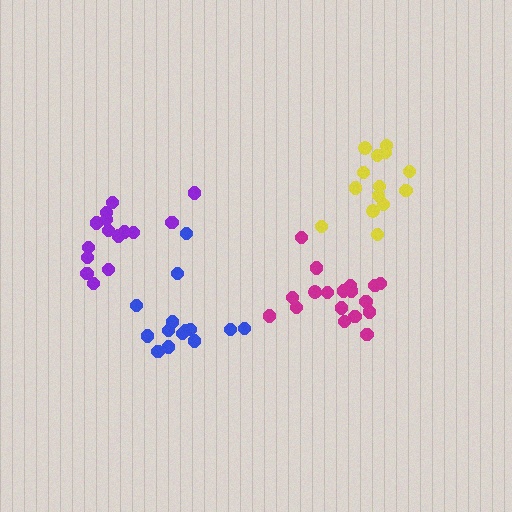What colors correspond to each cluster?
The clusters are colored: blue, yellow, purple, magenta.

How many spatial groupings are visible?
There are 4 spatial groupings.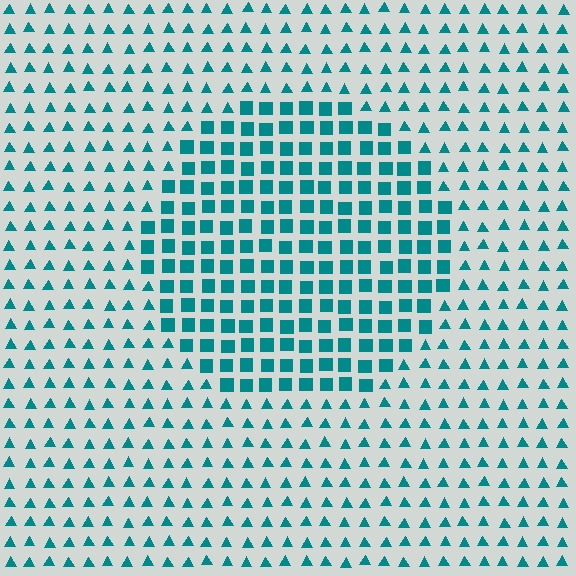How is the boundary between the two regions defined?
The boundary is defined by a change in element shape: squares inside vs. triangles outside. All elements share the same color and spacing.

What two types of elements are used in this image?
The image uses squares inside the circle region and triangles outside it.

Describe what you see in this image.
The image is filled with small teal elements arranged in a uniform grid. A circle-shaped region contains squares, while the surrounding area contains triangles. The boundary is defined purely by the change in element shape.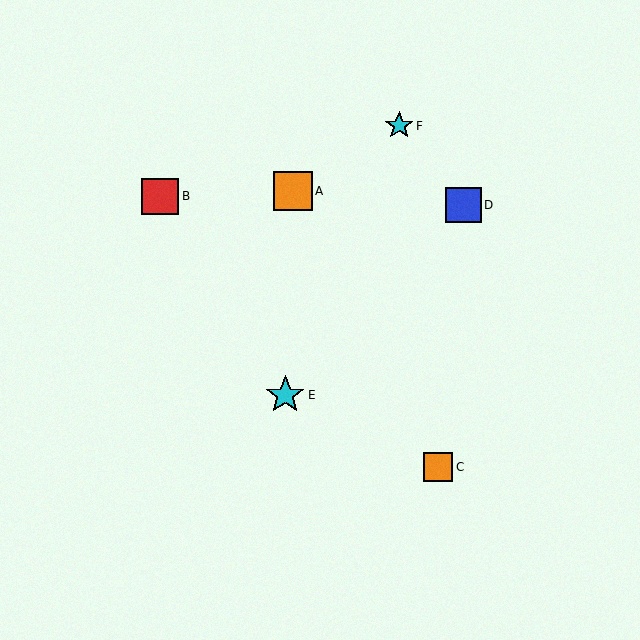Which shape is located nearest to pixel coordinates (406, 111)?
The cyan star (labeled F) at (399, 126) is nearest to that location.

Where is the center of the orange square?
The center of the orange square is at (438, 467).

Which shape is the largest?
The orange square (labeled A) is the largest.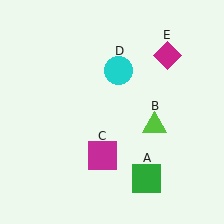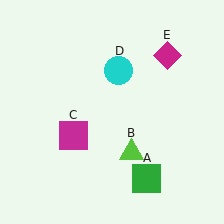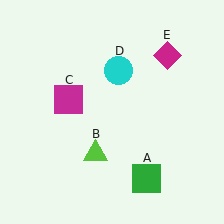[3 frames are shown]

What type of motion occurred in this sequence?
The lime triangle (object B), magenta square (object C) rotated clockwise around the center of the scene.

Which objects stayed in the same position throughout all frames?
Green square (object A) and cyan circle (object D) and magenta diamond (object E) remained stationary.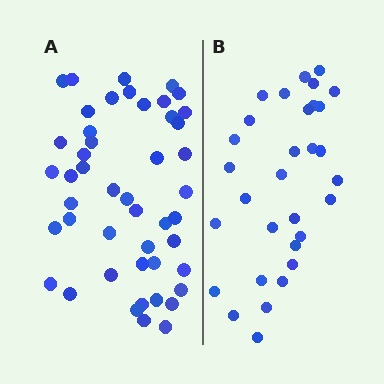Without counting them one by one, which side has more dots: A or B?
Region A (the left region) has more dots.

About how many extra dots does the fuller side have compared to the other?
Region A has approximately 15 more dots than region B.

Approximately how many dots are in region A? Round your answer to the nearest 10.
About 50 dots. (The exact count is 47, which rounds to 50.)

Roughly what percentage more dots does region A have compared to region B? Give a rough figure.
About 50% more.